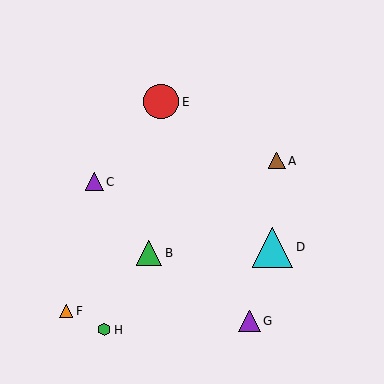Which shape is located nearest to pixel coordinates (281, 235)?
The cyan triangle (labeled D) at (273, 247) is nearest to that location.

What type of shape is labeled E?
Shape E is a red circle.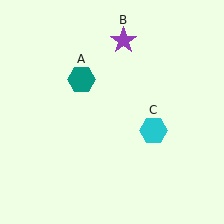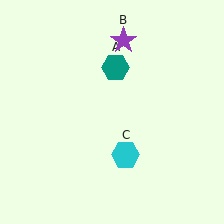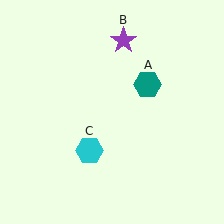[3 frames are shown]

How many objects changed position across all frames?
2 objects changed position: teal hexagon (object A), cyan hexagon (object C).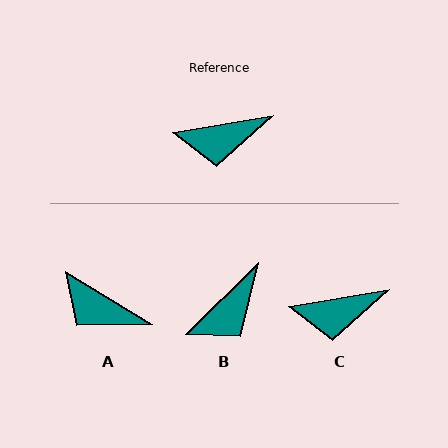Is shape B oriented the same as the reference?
No, it is off by about 35 degrees.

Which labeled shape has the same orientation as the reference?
C.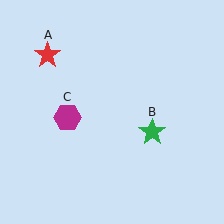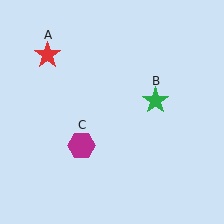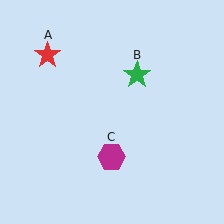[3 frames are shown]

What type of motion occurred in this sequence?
The green star (object B), magenta hexagon (object C) rotated counterclockwise around the center of the scene.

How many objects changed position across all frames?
2 objects changed position: green star (object B), magenta hexagon (object C).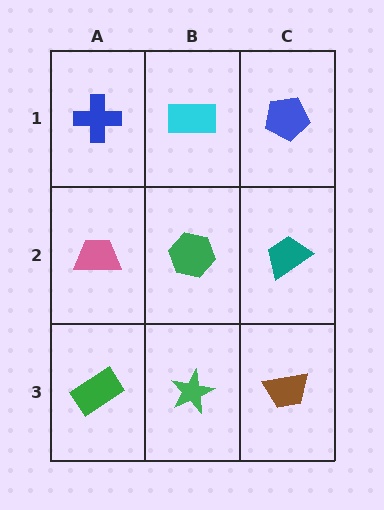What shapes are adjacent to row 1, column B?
A green hexagon (row 2, column B), a blue cross (row 1, column A), a blue pentagon (row 1, column C).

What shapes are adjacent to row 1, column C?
A teal trapezoid (row 2, column C), a cyan rectangle (row 1, column B).